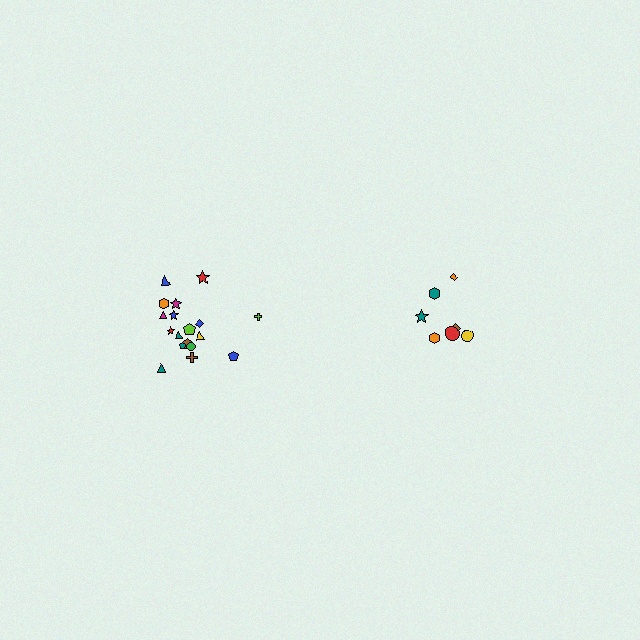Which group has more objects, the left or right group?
The left group.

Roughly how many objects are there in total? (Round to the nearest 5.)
Roughly 25 objects in total.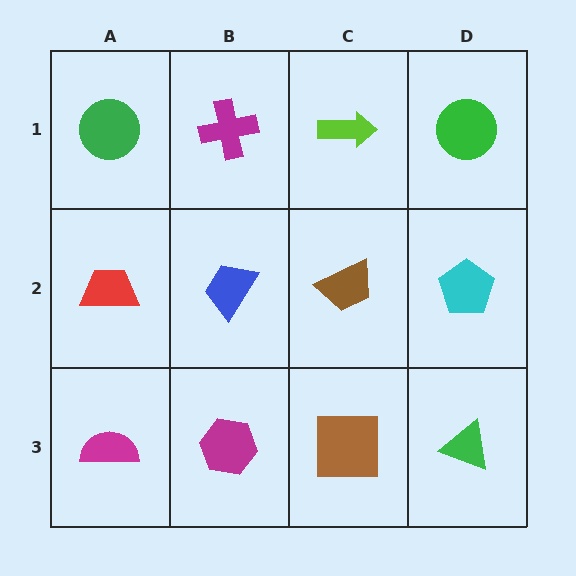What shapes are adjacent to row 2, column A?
A green circle (row 1, column A), a magenta semicircle (row 3, column A), a blue trapezoid (row 2, column B).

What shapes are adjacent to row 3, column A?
A red trapezoid (row 2, column A), a magenta hexagon (row 3, column B).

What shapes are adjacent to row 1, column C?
A brown trapezoid (row 2, column C), a magenta cross (row 1, column B), a green circle (row 1, column D).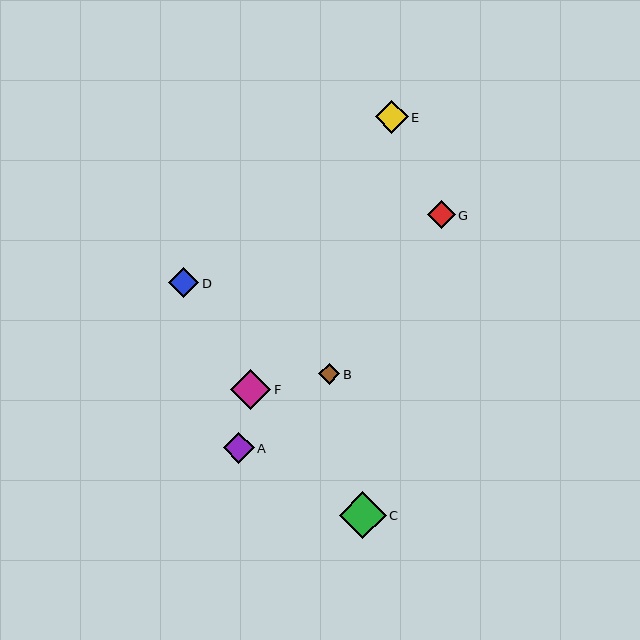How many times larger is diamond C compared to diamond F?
Diamond C is approximately 1.2 times the size of diamond F.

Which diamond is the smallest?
Diamond B is the smallest with a size of approximately 21 pixels.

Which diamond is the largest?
Diamond C is the largest with a size of approximately 47 pixels.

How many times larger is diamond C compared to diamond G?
Diamond C is approximately 1.7 times the size of diamond G.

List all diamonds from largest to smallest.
From largest to smallest: C, F, E, A, D, G, B.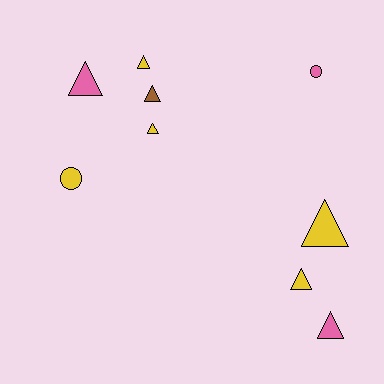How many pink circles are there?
There is 1 pink circle.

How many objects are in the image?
There are 9 objects.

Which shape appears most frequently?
Triangle, with 7 objects.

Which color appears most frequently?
Yellow, with 5 objects.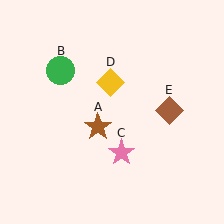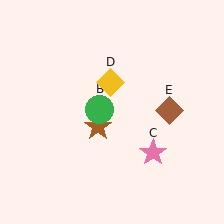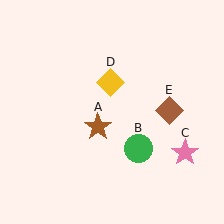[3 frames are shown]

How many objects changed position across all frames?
2 objects changed position: green circle (object B), pink star (object C).